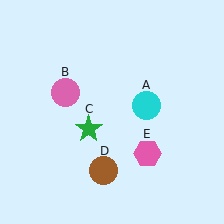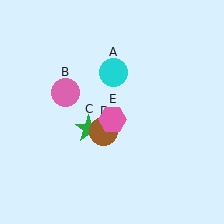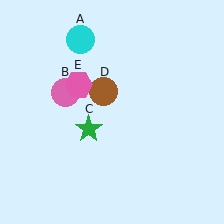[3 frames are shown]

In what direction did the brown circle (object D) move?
The brown circle (object D) moved up.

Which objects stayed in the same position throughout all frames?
Pink circle (object B) and green star (object C) remained stationary.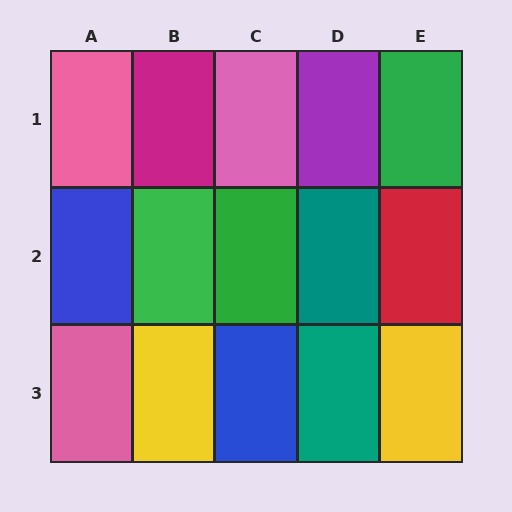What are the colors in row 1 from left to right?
Pink, magenta, pink, purple, green.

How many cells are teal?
2 cells are teal.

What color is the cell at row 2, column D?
Teal.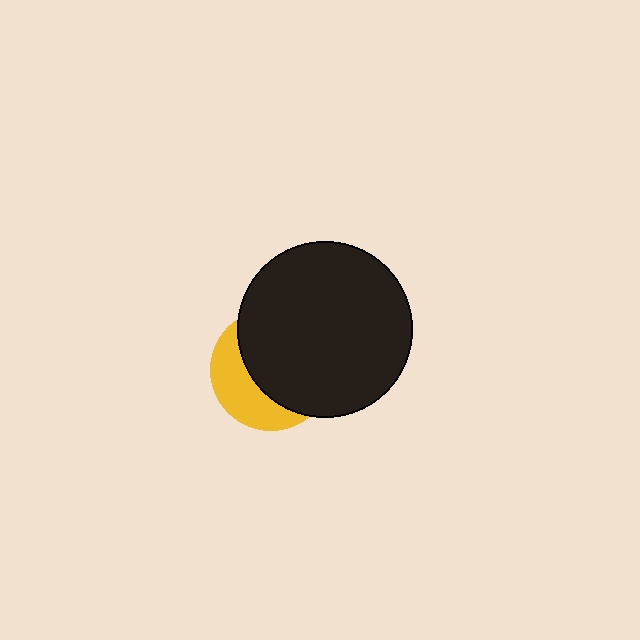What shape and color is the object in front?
The object in front is a black circle.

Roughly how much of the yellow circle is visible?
A small part of it is visible (roughly 37%).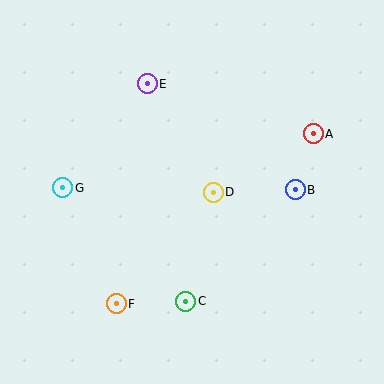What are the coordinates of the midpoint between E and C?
The midpoint between E and C is at (167, 193).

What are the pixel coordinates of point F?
Point F is at (116, 304).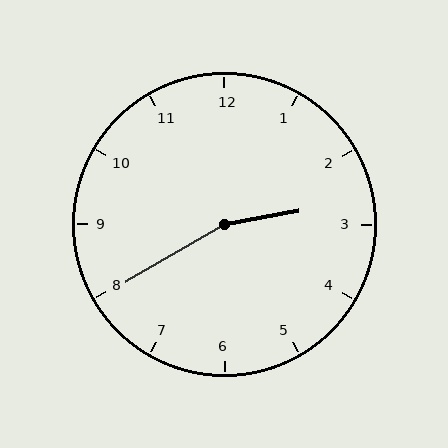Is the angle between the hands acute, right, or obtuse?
It is obtuse.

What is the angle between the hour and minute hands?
Approximately 160 degrees.